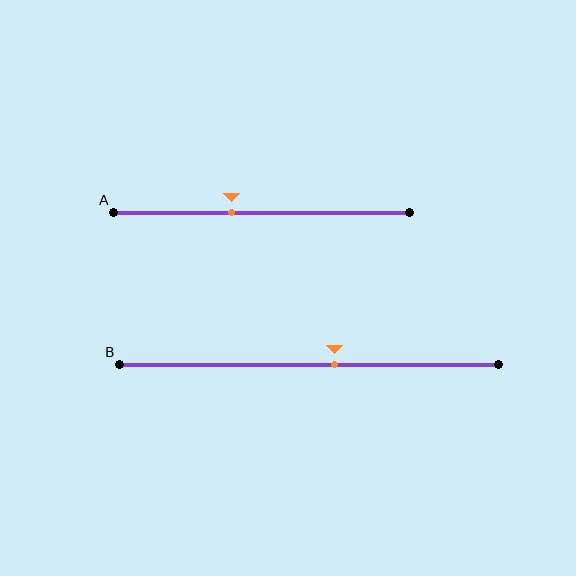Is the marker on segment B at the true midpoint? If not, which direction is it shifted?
No, the marker on segment B is shifted to the right by about 7% of the segment length.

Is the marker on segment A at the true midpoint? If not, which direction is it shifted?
No, the marker on segment A is shifted to the left by about 10% of the segment length.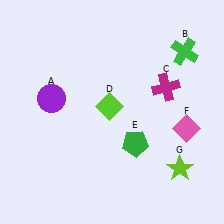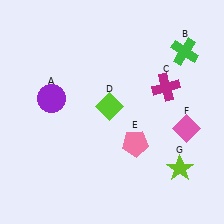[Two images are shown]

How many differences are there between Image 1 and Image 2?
There is 1 difference between the two images.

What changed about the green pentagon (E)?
In Image 1, E is green. In Image 2, it changed to pink.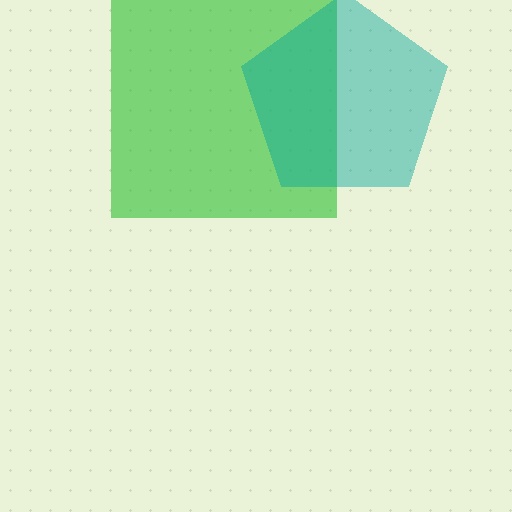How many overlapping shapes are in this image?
There are 2 overlapping shapes in the image.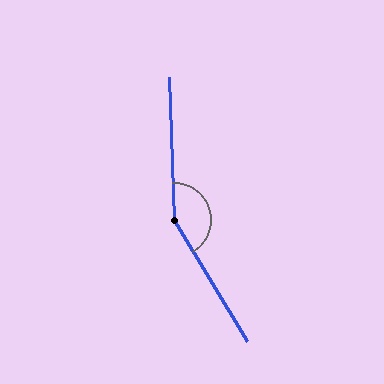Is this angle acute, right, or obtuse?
It is obtuse.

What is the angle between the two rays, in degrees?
Approximately 151 degrees.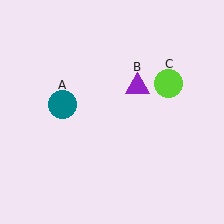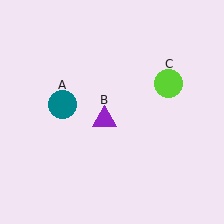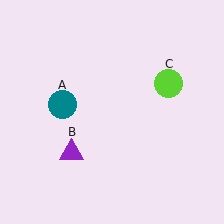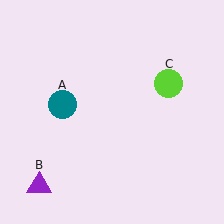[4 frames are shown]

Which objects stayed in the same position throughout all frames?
Teal circle (object A) and lime circle (object C) remained stationary.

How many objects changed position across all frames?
1 object changed position: purple triangle (object B).